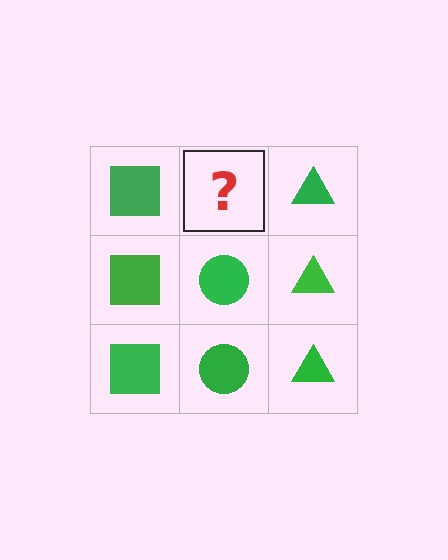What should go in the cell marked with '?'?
The missing cell should contain a green circle.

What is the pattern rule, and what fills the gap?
The rule is that each column has a consistent shape. The gap should be filled with a green circle.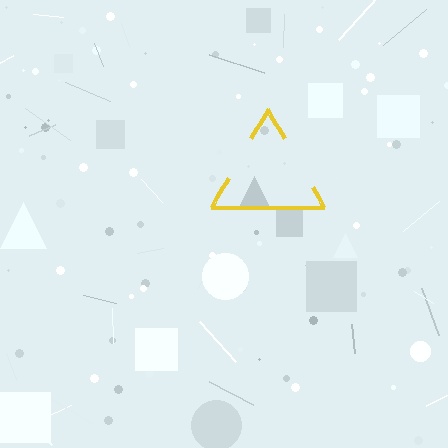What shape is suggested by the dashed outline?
The dashed outline suggests a triangle.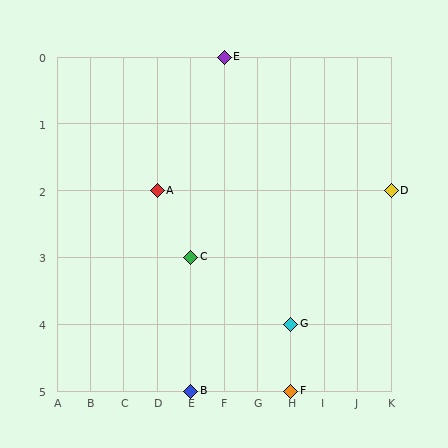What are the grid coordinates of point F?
Point F is at grid coordinates (H, 5).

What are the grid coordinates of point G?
Point G is at grid coordinates (H, 4).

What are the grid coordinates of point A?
Point A is at grid coordinates (D, 2).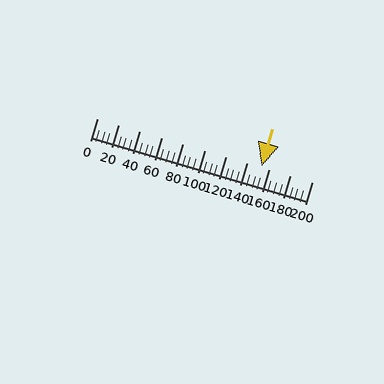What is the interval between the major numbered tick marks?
The major tick marks are spaced 20 units apart.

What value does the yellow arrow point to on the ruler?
The yellow arrow points to approximately 154.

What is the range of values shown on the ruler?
The ruler shows values from 0 to 200.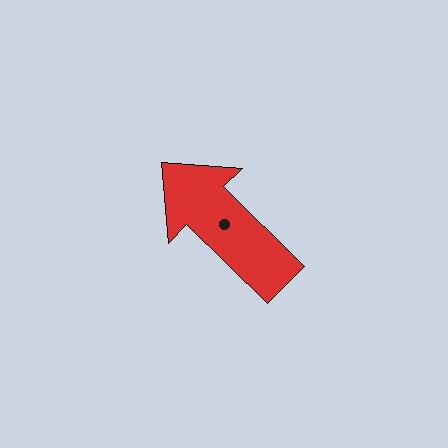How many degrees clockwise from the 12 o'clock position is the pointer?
Approximately 314 degrees.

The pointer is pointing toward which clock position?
Roughly 10 o'clock.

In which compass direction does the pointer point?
Northwest.